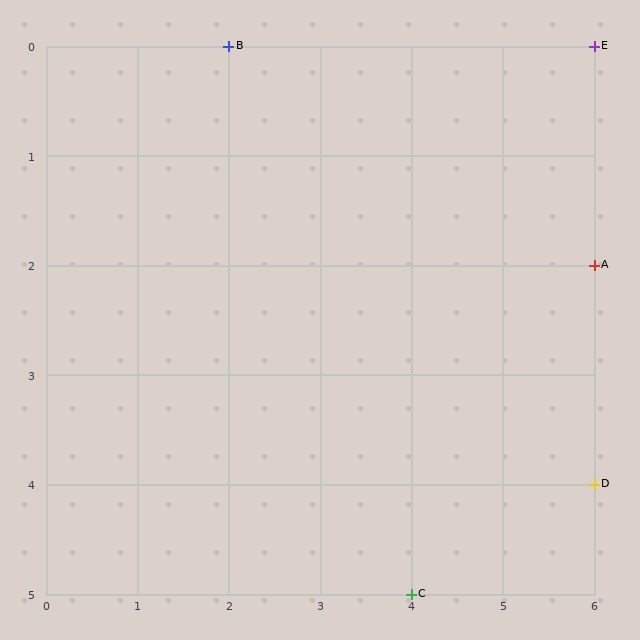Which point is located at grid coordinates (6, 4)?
Point D is at (6, 4).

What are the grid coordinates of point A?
Point A is at grid coordinates (6, 2).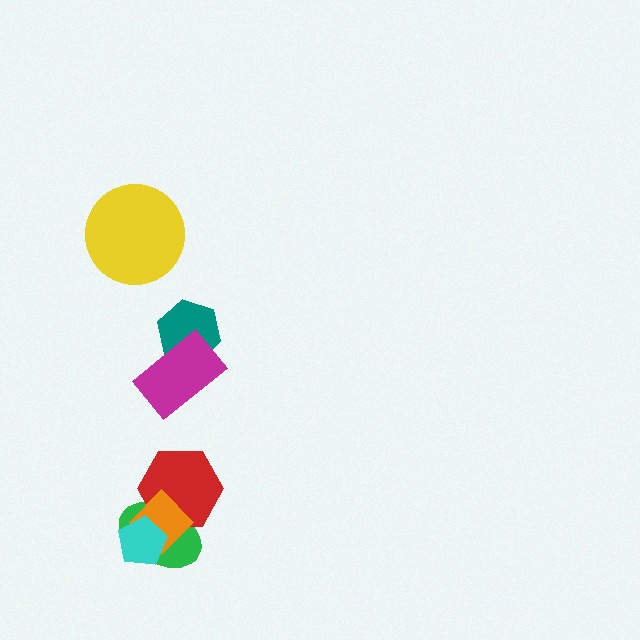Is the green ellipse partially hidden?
Yes, it is partially covered by another shape.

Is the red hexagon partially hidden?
Yes, it is partially covered by another shape.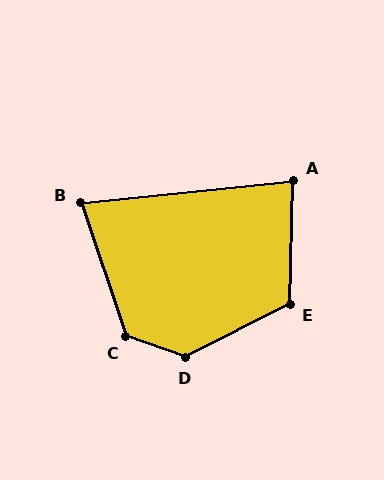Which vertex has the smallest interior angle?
B, at approximately 78 degrees.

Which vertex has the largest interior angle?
D, at approximately 134 degrees.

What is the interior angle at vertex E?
Approximately 118 degrees (obtuse).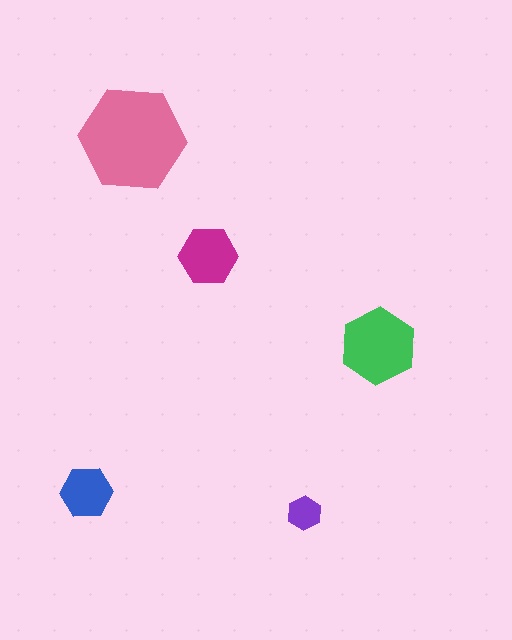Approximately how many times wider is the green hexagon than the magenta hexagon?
About 1.5 times wider.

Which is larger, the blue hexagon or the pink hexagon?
The pink one.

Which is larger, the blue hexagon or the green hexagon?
The green one.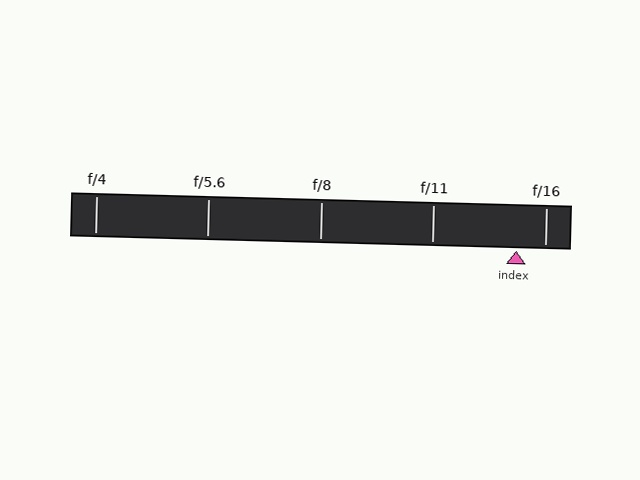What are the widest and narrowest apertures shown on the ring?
The widest aperture shown is f/4 and the narrowest is f/16.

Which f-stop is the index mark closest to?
The index mark is closest to f/16.